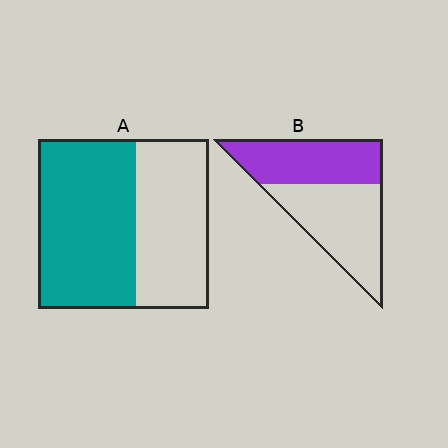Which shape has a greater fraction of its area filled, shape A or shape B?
Shape A.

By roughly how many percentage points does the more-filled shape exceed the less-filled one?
By roughly 10 percentage points (A over B).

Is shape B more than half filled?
No.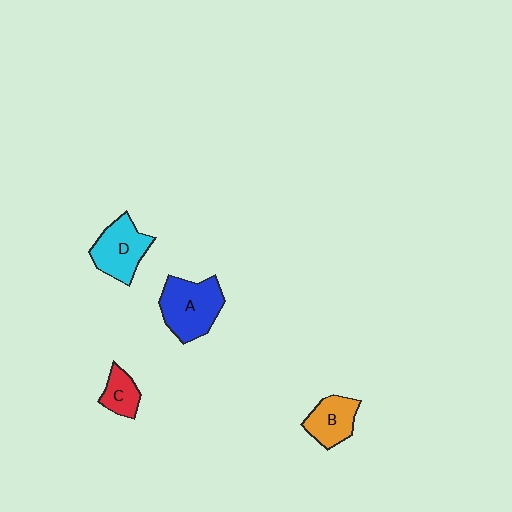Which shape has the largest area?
Shape A (blue).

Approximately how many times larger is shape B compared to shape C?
Approximately 1.4 times.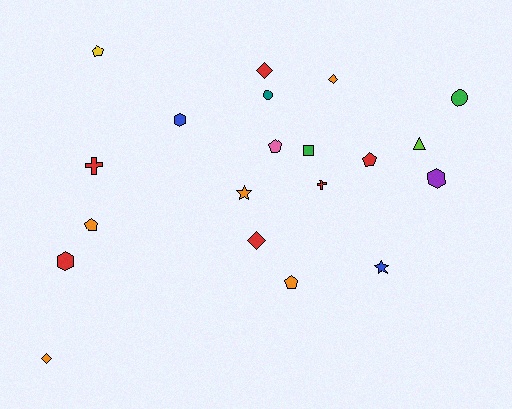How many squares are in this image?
There is 1 square.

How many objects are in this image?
There are 20 objects.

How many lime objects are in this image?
There is 1 lime object.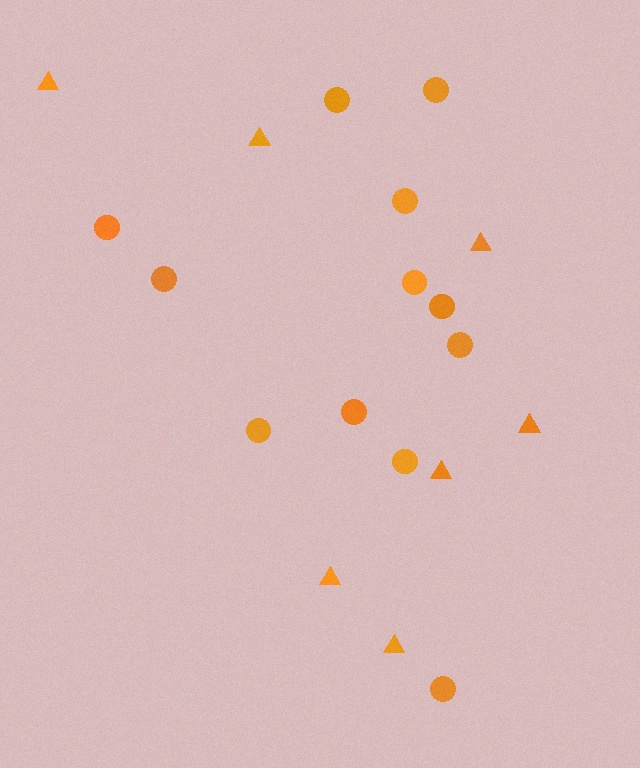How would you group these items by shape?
There are 2 groups: one group of triangles (7) and one group of circles (12).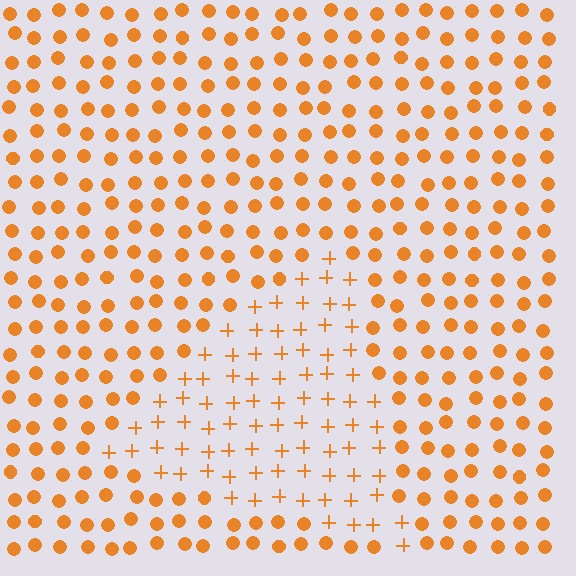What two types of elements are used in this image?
The image uses plus signs inside the triangle region and circles outside it.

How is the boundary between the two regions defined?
The boundary is defined by a change in element shape: plus signs inside vs. circles outside. All elements share the same color and spacing.